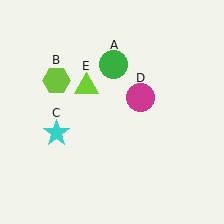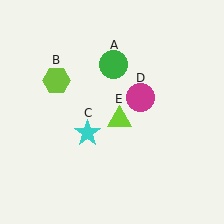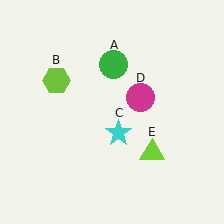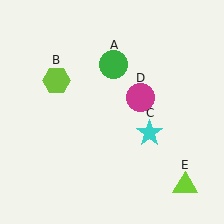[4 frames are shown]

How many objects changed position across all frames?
2 objects changed position: cyan star (object C), lime triangle (object E).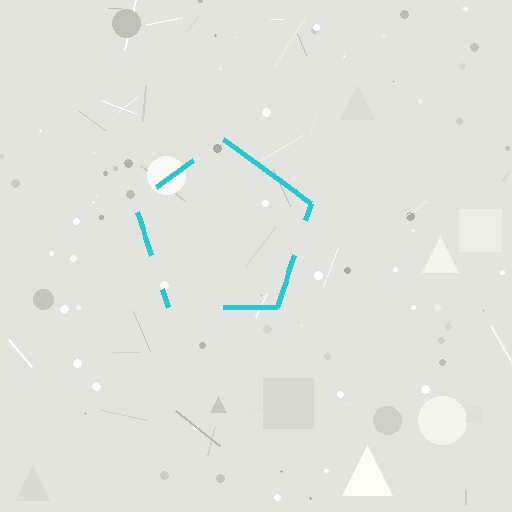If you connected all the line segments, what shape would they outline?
They would outline a pentagon.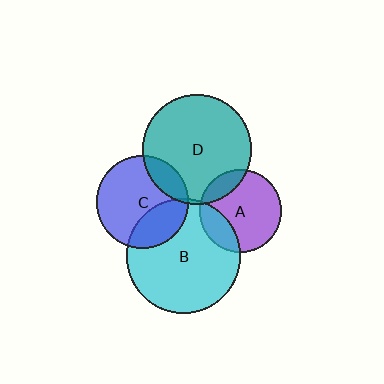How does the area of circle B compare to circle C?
Approximately 1.5 times.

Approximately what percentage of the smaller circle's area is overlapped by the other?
Approximately 15%.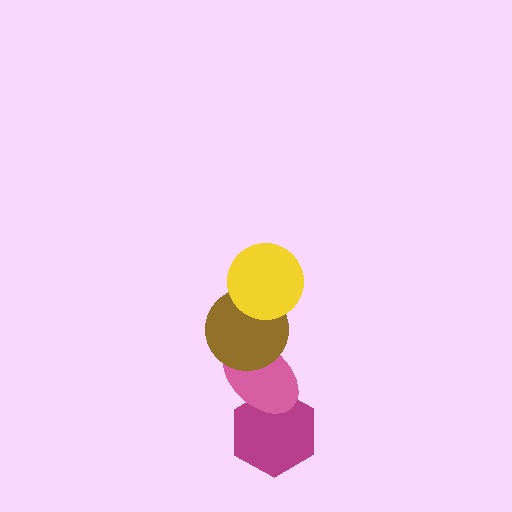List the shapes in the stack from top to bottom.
From top to bottom: the yellow circle, the brown circle, the pink ellipse, the magenta hexagon.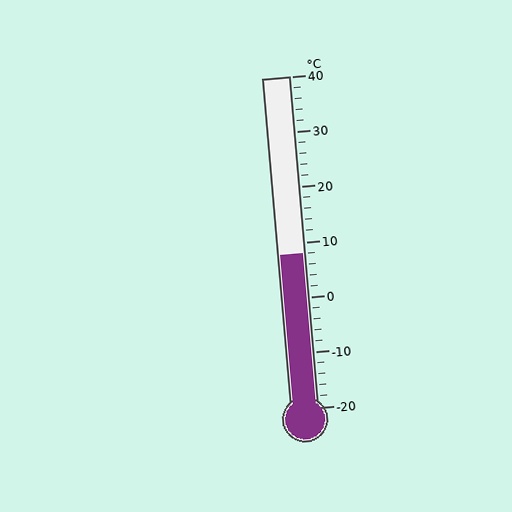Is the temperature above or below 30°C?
The temperature is below 30°C.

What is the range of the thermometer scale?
The thermometer scale ranges from -20°C to 40°C.